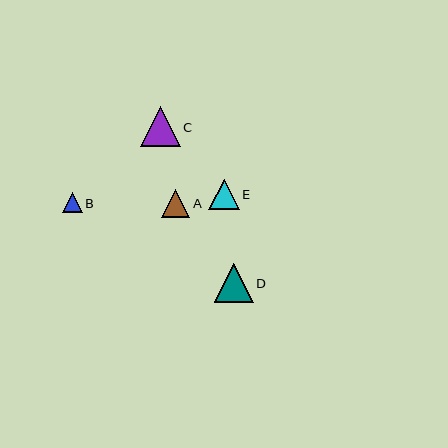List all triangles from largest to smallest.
From largest to smallest: C, D, E, A, B.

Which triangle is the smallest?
Triangle B is the smallest with a size of approximately 20 pixels.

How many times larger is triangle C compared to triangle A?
Triangle C is approximately 1.4 times the size of triangle A.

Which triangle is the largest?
Triangle C is the largest with a size of approximately 40 pixels.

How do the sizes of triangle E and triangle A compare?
Triangle E and triangle A are approximately the same size.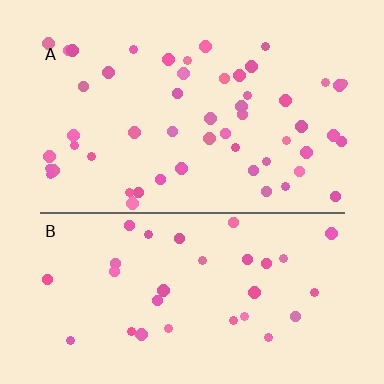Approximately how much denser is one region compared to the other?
Approximately 1.6× — region A over region B.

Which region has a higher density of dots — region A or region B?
A (the top).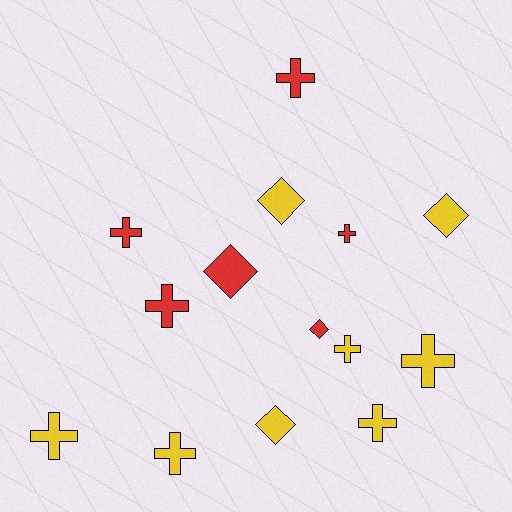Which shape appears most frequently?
Cross, with 9 objects.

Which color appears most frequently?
Yellow, with 8 objects.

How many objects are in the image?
There are 14 objects.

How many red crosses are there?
There are 4 red crosses.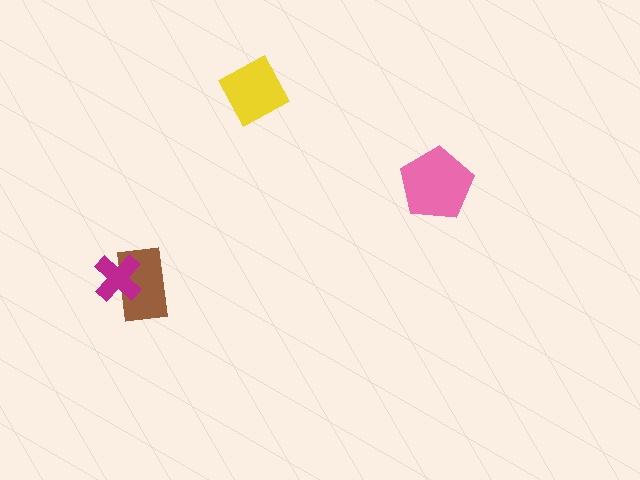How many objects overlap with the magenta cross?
1 object overlaps with the magenta cross.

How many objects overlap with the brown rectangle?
1 object overlaps with the brown rectangle.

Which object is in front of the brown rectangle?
The magenta cross is in front of the brown rectangle.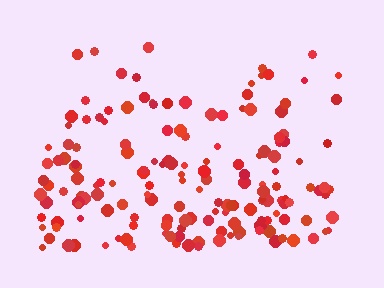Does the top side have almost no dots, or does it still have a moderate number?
Still a moderate number, just noticeably fewer than the bottom.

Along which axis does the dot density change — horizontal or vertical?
Vertical.